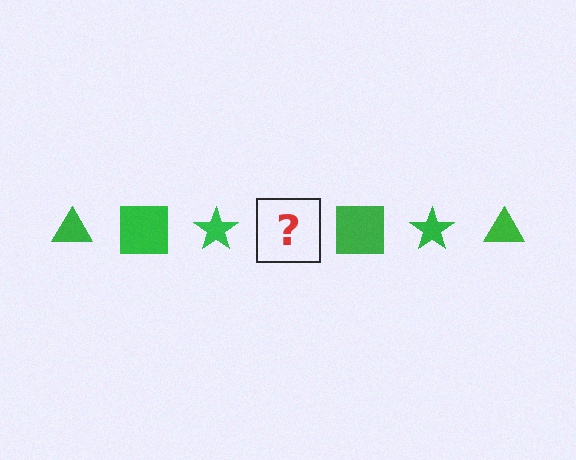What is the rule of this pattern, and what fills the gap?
The rule is that the pattern cycles through triangle, square, star shapes in green. The gap should be filled with a green triangle.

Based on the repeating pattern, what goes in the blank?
The blank should be a green triangle.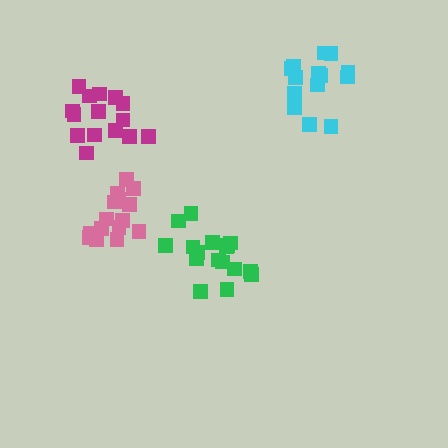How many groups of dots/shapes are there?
There are 4 groups.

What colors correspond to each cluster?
The clusters are colored: pink, green, magenta, cyan.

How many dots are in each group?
Group 1: 15 dots, Group 2: 17 dots, Group 3: 15 dots, Group 4: 14 dots (61 total).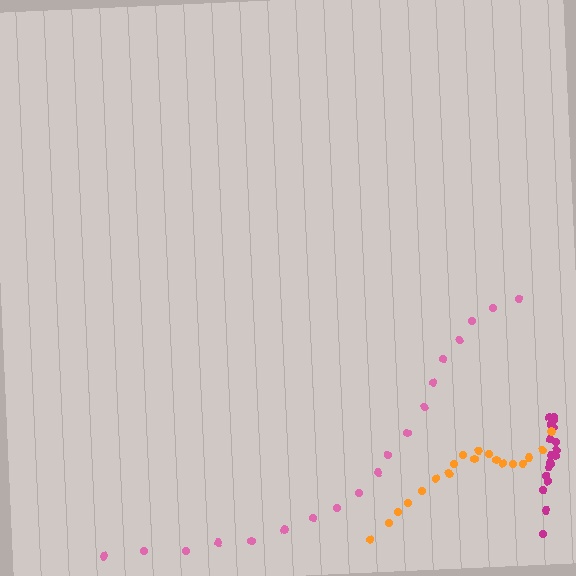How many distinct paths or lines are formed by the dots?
There are 3 distinct paths.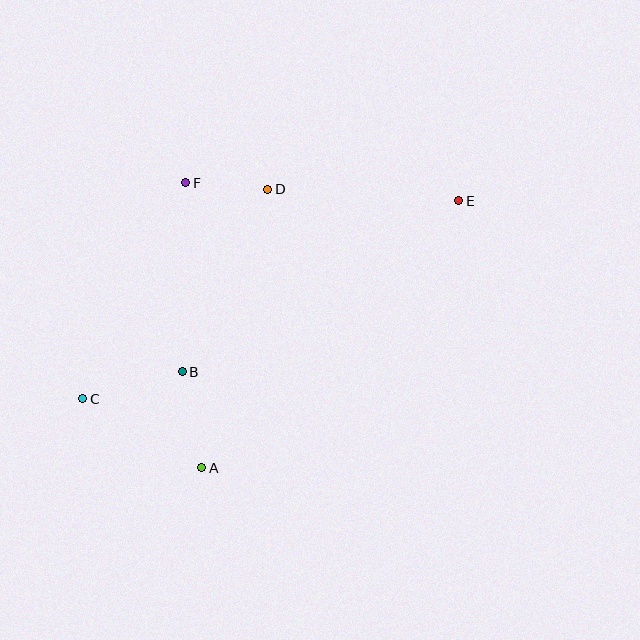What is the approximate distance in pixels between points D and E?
The distance between D and E is approximately 191 pixels.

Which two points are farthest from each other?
Points C and E are farthest from each other.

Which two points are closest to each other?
Points D and F are closest to each other.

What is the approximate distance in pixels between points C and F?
The distance between C and F is approximately 239 pixels.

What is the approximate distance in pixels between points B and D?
The distance between B and D is approximately 201 pixels.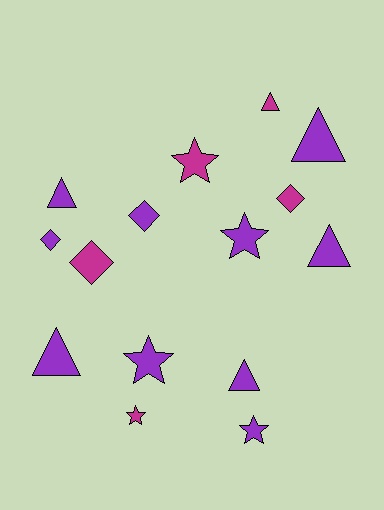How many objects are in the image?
There are 15 objects.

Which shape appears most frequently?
Triangle, with 6 objects.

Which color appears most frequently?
Purple, with 10 objects.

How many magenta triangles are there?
There is 1 magenta triangle.